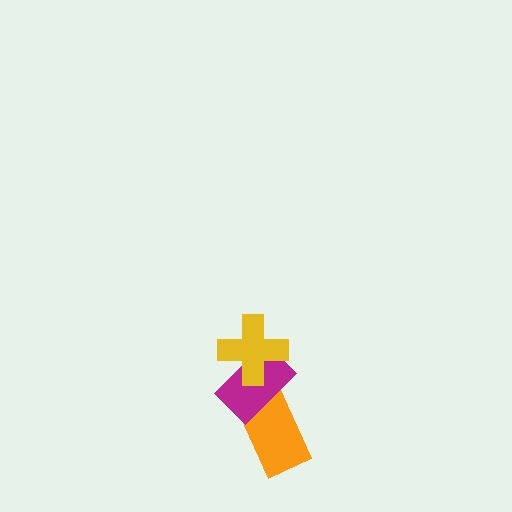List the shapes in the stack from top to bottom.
From top to bottom: the yellow cross, the magenta rectangle, the orange rectangle.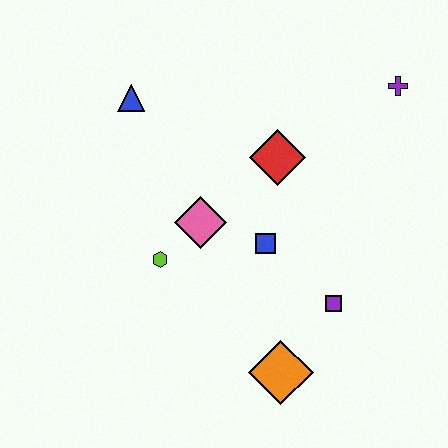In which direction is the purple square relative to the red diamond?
The purple square is below the red diamond.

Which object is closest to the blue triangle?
The pink diamond is closest to the blue triangle.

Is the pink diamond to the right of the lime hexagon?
Yes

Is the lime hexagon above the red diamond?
No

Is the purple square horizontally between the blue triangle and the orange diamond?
No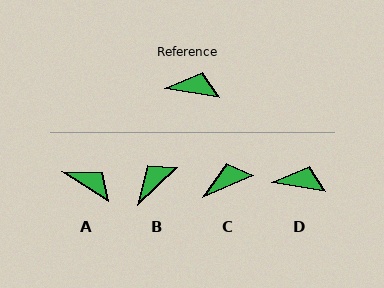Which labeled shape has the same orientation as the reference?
D.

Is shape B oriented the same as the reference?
No, it is off by about 54 degrees.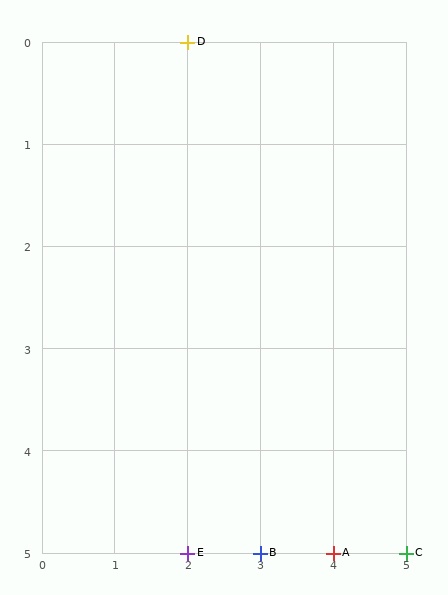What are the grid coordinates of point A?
Point A is at grid coordinates (4, 5).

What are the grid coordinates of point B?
Point B is at grid coordinates (3, 5).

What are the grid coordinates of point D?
Point D is at grid coordinates (2, 0).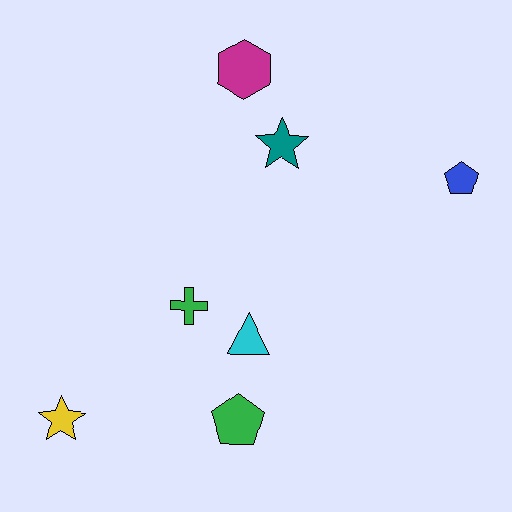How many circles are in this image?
There are no circles.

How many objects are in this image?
There are 7 objects.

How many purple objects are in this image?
There are no purple objects.